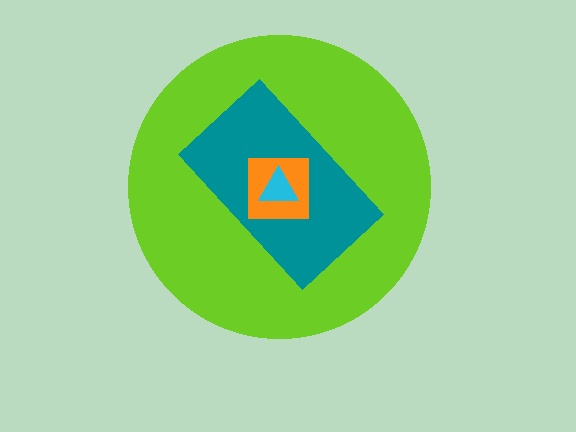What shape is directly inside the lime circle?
The teal rectangle.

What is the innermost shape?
The cyan triangle.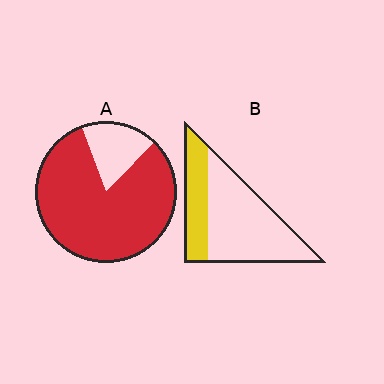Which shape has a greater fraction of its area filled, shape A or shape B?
Shape A.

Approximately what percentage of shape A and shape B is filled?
A is approximately 80% and B is approximately 30%.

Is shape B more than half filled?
No.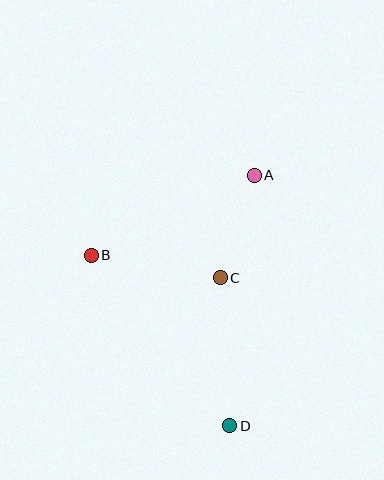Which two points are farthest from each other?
Points A and D are farthest from each other.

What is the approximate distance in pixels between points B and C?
The distance between B and C is approximately 131 pixels.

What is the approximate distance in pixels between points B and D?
The distance between B and D is approximately 220 pixels.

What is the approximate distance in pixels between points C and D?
The distance between C and D is approximately 148 pixels.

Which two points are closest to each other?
Points A and C are closest to each other.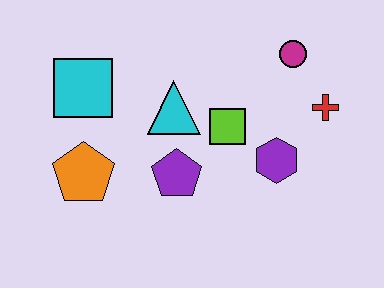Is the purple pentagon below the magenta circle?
Yes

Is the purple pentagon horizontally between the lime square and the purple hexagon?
No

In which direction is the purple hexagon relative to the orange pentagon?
The purple hexagon is to the right of the orange pentagon.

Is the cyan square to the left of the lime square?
Yes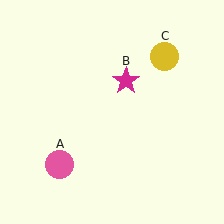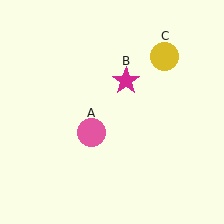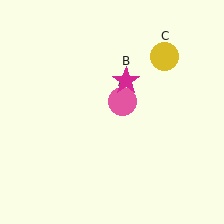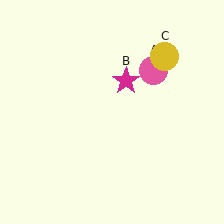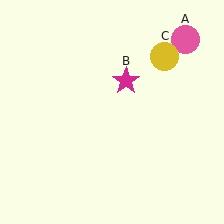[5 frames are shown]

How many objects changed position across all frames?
1 object changed position: pink circle (object A).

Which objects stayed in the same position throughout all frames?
Magenta star (object B) and yellow circle (object C) remained stationary.